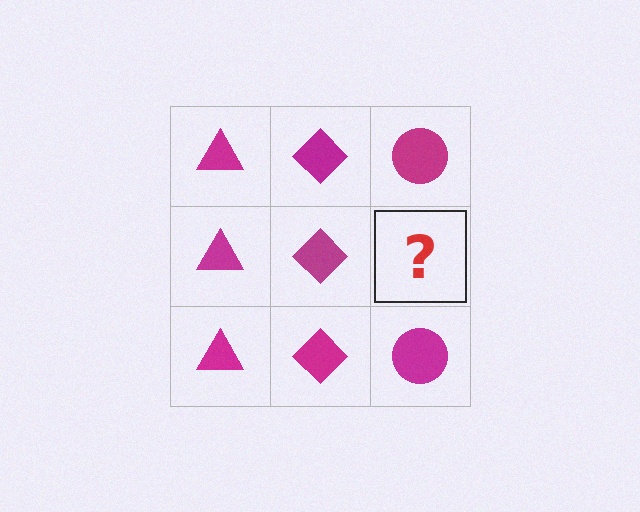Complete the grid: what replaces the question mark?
The question mark should be replaced with a magenta circle.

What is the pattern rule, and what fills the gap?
The rule is that each column has a consistent shape. The gap should be filled with a magenta circle.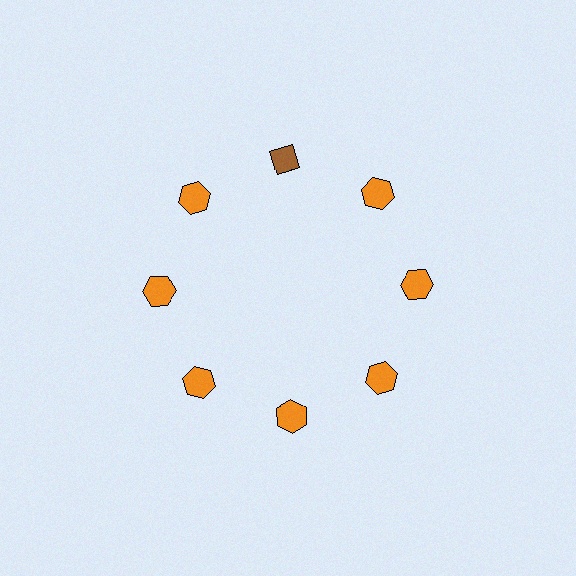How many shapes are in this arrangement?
There are 8 shapes arranged in a ring pattern.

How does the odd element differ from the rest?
It differs in both color (brown instead of orange) and shape (diamond instead of hexagon).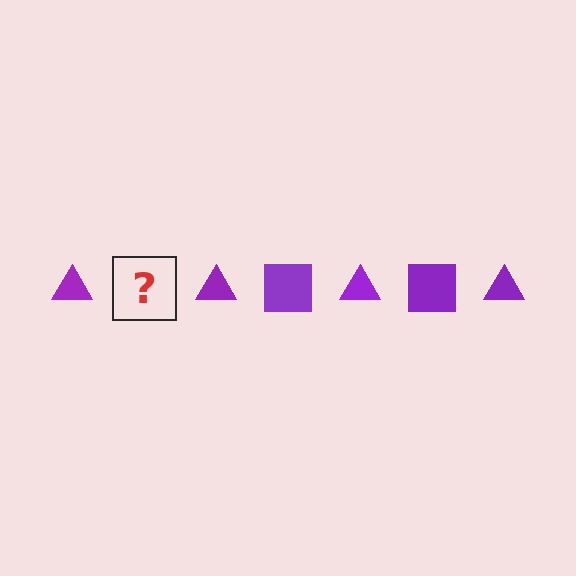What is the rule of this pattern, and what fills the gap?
The rule is that the pattern cycles through triangle, square shapes in purple. The gap should be filled with a purple square.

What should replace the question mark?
The question mark should be replaced with a purple square.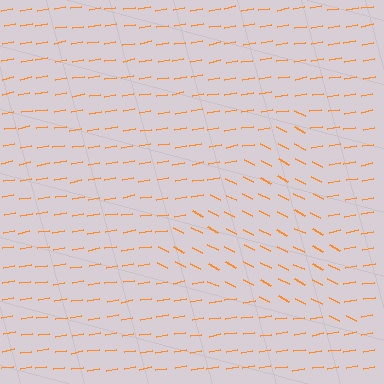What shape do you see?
I see a triangle.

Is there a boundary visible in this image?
Yes, there is a texture boundary formed by a change in line orientation.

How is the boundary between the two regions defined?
The boundary is defined purely by a change in line orientation (approximately 37 degrees difference). All lines are the same color and thickness.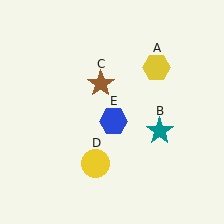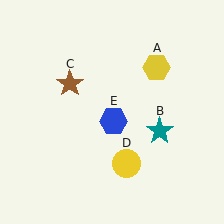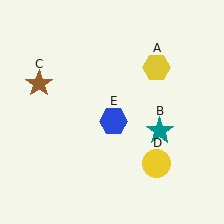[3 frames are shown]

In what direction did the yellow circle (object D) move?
The yellow circle (object D) moved right.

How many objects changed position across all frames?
2 objects changed position: brown star (object C), yellow circle (object D).